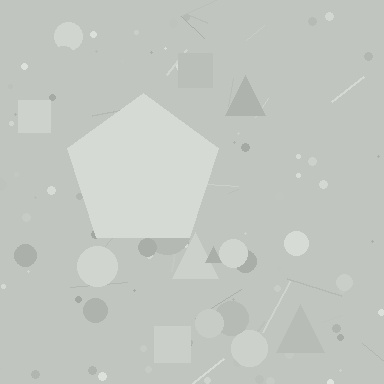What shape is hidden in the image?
A pentagon is hidden in the image.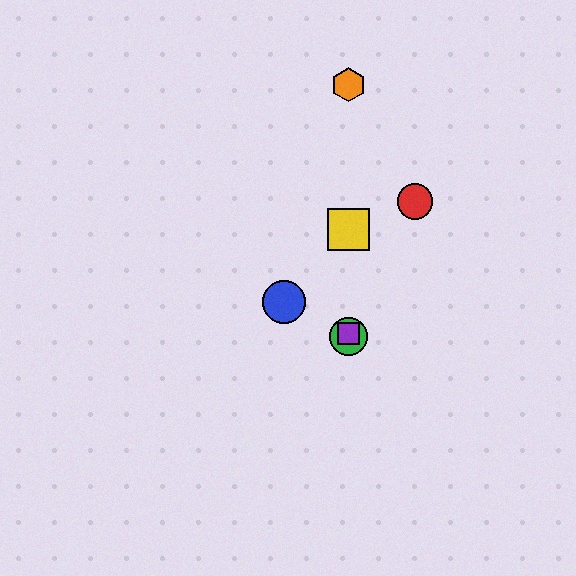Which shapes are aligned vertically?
The green circle, the yellow square, the purple square, the orange hexagon are aligned vertically.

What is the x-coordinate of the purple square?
The purple square is at x≈349.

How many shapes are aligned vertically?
4 shapes (the green circle, the yellow square, the purple square, the orange hexagon) are aligned vertically.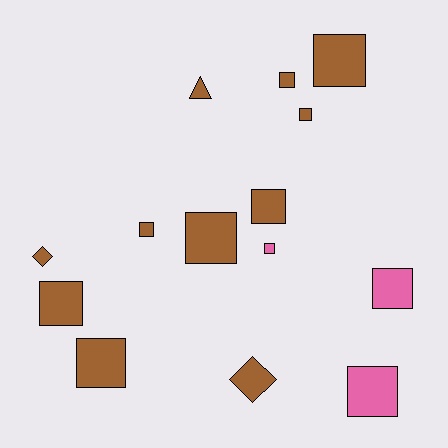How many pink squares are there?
There are 3 pink squares.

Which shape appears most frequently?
Square, with 11 objects.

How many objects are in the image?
There are 14 objects.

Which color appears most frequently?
Brown, with 11 objects.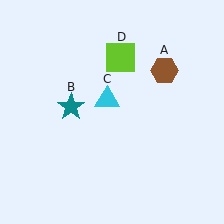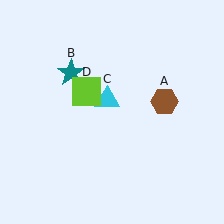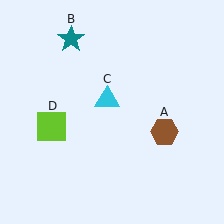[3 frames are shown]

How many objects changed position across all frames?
3 objects changed position: brown hexagon (object A), teal star (object B), lime square (object D).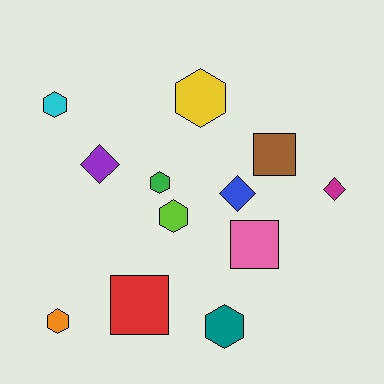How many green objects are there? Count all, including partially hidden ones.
There is 1 green object.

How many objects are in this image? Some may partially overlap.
There are 12 objects.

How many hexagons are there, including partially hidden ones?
There are 6 hexagons.